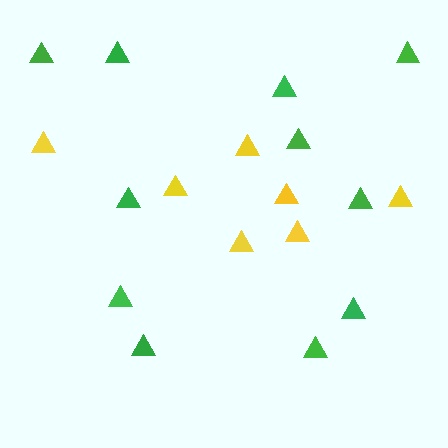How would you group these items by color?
There are 2 groups: one group of green triangles (11) and one group of yellow triangles (7).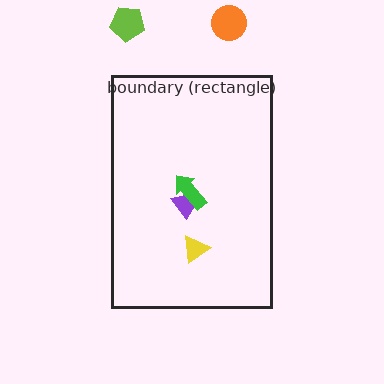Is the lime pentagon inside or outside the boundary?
Outside.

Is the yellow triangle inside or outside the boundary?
Inside.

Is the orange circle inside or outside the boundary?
Outside.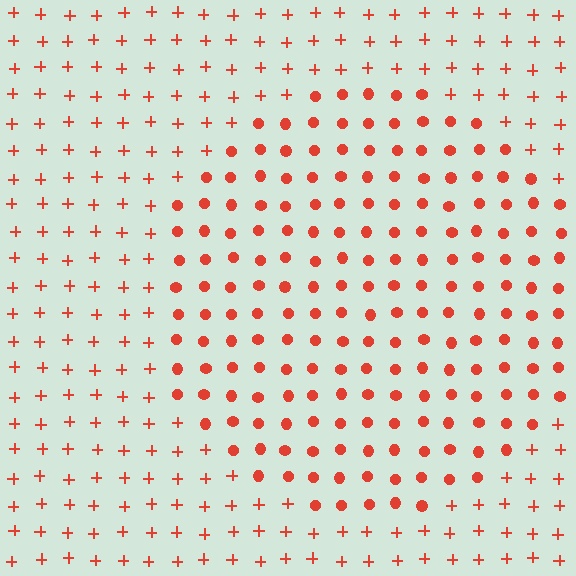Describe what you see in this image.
The image is filled with small red elements arranged in a uniform grid. A circle-shaped region contains circles, while the surrounding area contains plus signs. The boundary is defined purely by the change in element shape.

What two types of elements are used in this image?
The image uses circles inside the circle region and plus signs outside it.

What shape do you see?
I see a circle.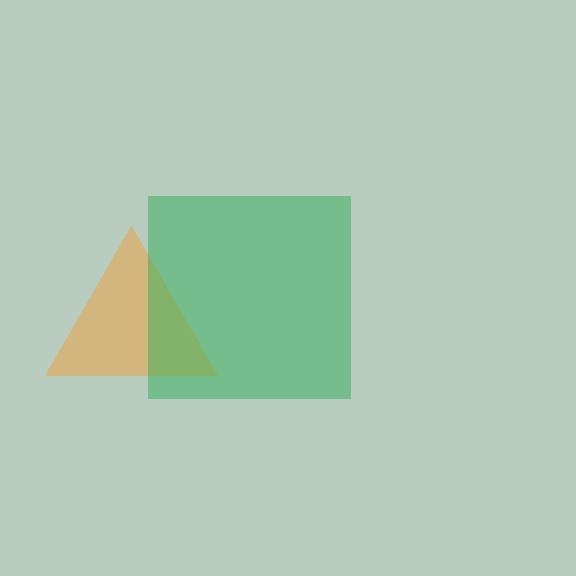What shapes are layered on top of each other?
The layered shapes are: an orange triangle, a green square.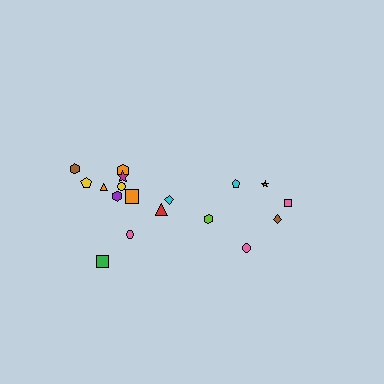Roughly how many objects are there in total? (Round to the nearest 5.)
Roughly 20 objects in total.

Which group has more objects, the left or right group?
The left group.